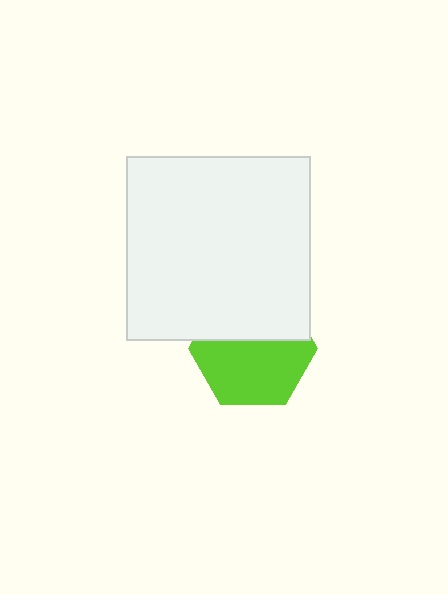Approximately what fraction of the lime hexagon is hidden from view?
Roughly 41% of the lime hexagon is hidden behind the white square.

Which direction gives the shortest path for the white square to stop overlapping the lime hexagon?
Moving up gives the shortest separation.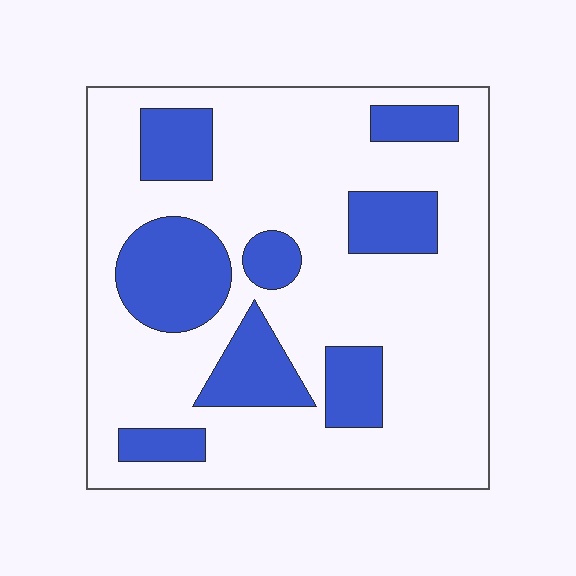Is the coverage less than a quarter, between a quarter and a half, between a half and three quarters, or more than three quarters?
Between a quarter and a half.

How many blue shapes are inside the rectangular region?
8.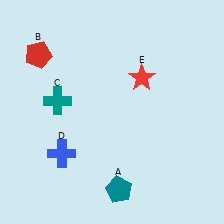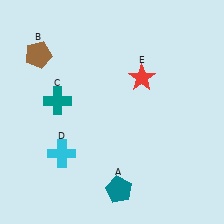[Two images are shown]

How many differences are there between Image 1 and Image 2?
There are 2 differences between the two images.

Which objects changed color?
B changed from red to brown. D changed from blue to cyan.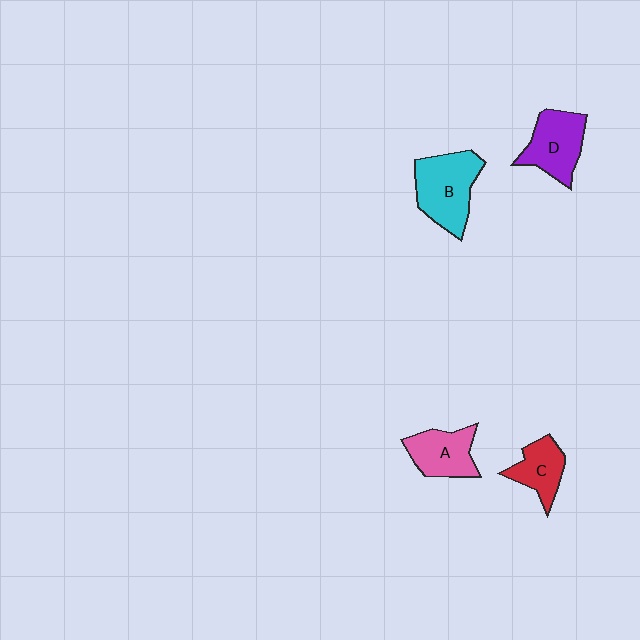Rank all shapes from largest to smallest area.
From largest to smallest: B (cyan), D (purple), A (pink), C (red).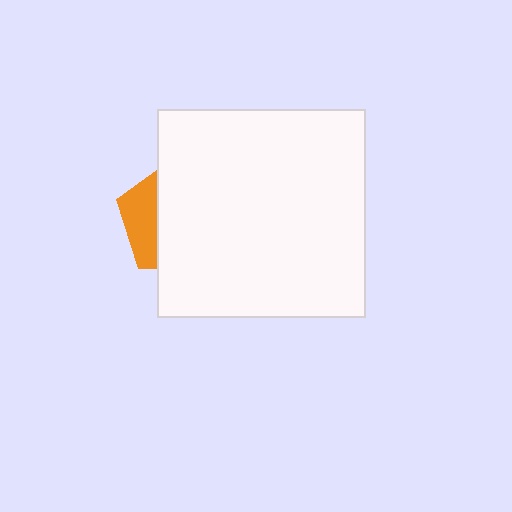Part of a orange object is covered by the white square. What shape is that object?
It is a pentagon.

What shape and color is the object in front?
The object in front is a white square.